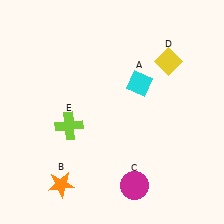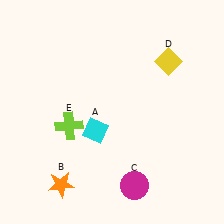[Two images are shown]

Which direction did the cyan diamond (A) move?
The cyan diamond (A) moved down.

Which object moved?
The cyan diamond (A) moved down.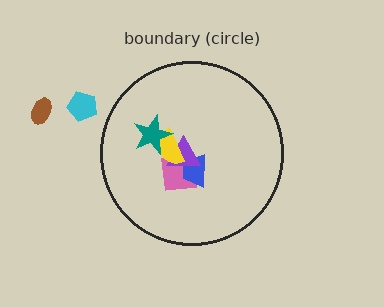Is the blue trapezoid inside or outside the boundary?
Inside.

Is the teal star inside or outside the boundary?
Inside.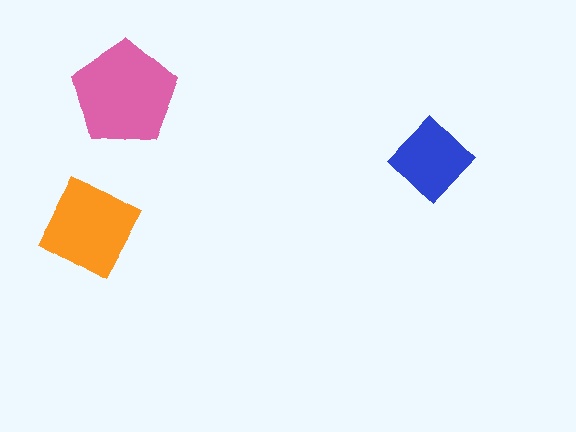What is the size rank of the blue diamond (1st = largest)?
3rd.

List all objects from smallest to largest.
The blue diamond, the orange square, the pink pentagon.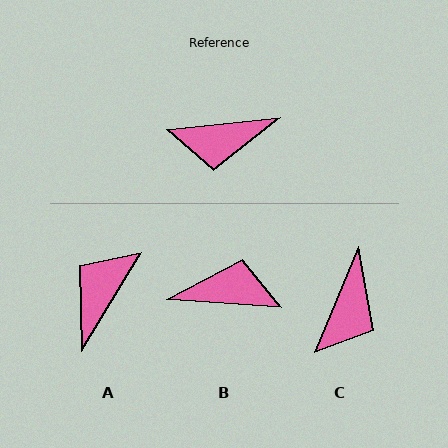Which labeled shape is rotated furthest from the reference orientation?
B, about 170 degrees away.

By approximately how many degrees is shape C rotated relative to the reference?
Approximately 62 degrees counter-clockwise.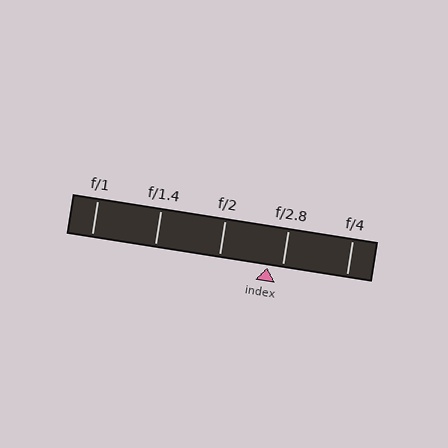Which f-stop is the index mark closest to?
The index mark is closest to f/2.8.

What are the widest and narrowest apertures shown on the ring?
The widest aperture shown is f/1 and the narrowest is f/4.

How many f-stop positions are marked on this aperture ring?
There are 5 f-stop positions marked.